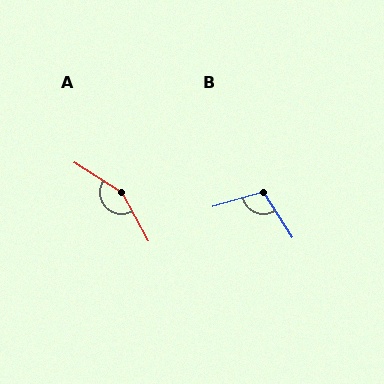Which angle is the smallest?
B, at approximately 107 degrees.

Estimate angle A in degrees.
Approximately 151 degrees.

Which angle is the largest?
A, at approximately 151 degrees.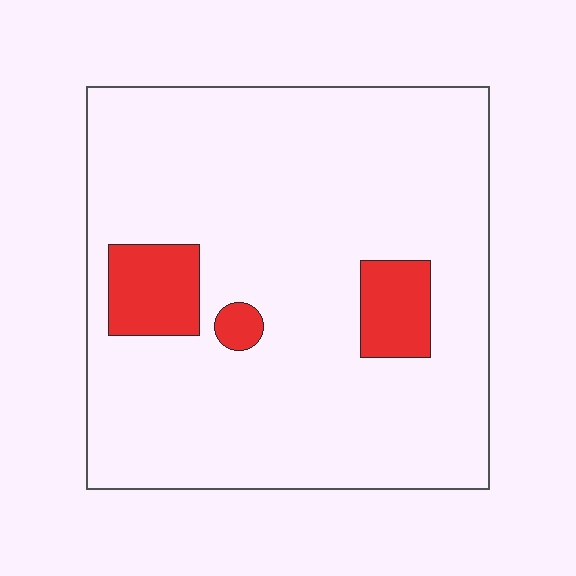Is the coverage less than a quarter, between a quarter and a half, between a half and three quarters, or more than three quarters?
Less than a quarter.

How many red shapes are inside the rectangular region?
3.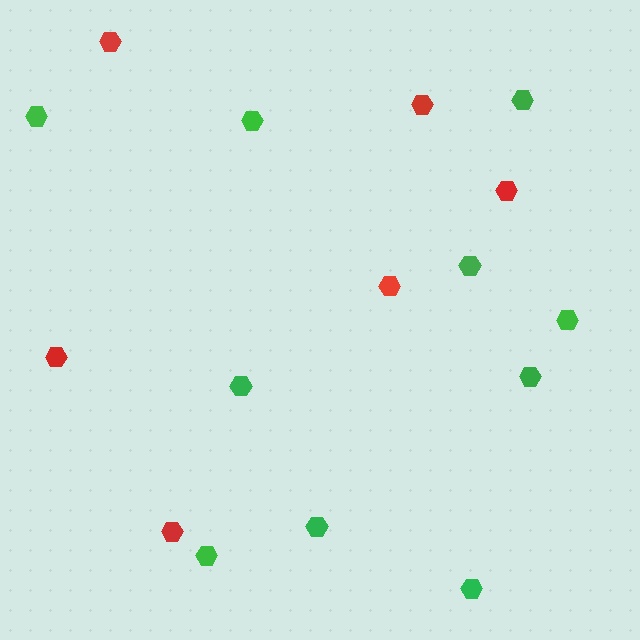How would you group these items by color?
There are 2 groups: one group of red hexagons (6) and one group of green hexagons (10).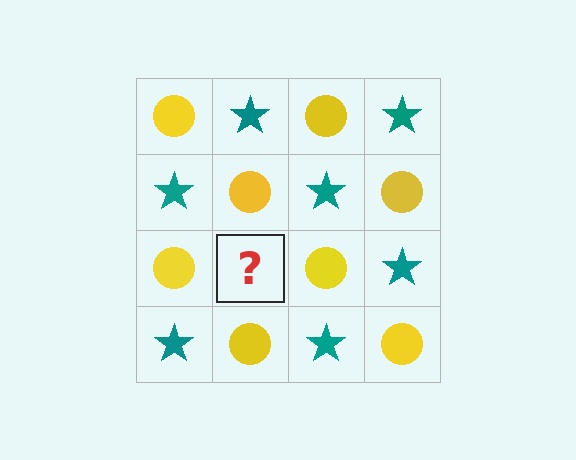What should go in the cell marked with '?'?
The missing cell should contain a teal star.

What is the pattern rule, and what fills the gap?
The rule is that it alternates yellow circle and teal star in a checkerboard pattern. The gap should be filled with a teal star.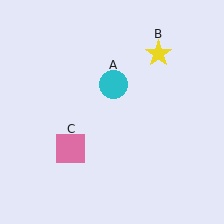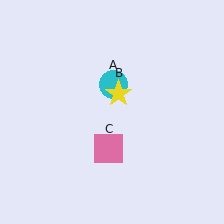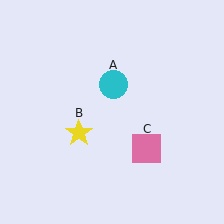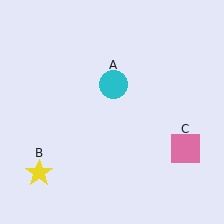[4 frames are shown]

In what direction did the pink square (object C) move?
The pink square (object C) moved right.